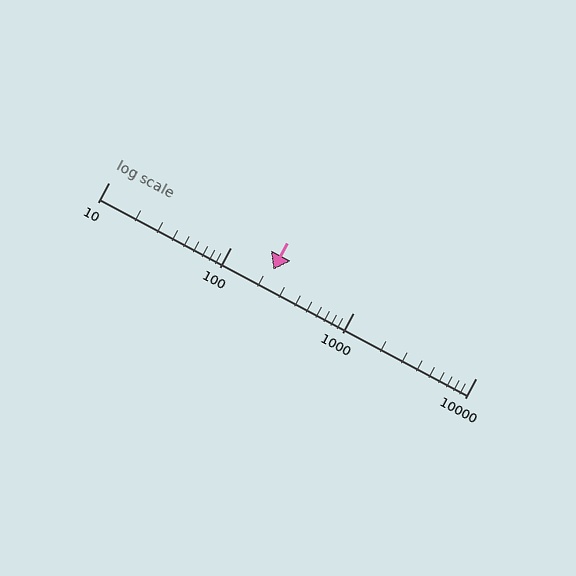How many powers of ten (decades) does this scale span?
The scale spans 3 decades, from 10 to 10000.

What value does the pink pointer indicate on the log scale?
The pointer indicates approximately 220.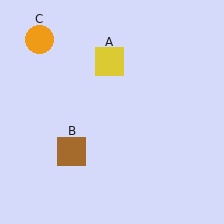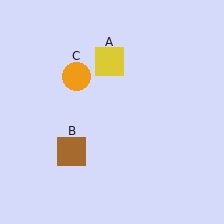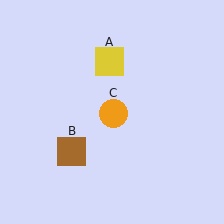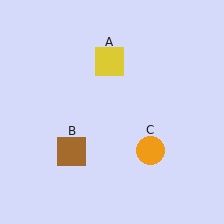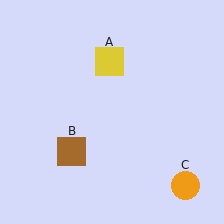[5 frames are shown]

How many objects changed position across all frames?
1 object changed position: orange circle (object C).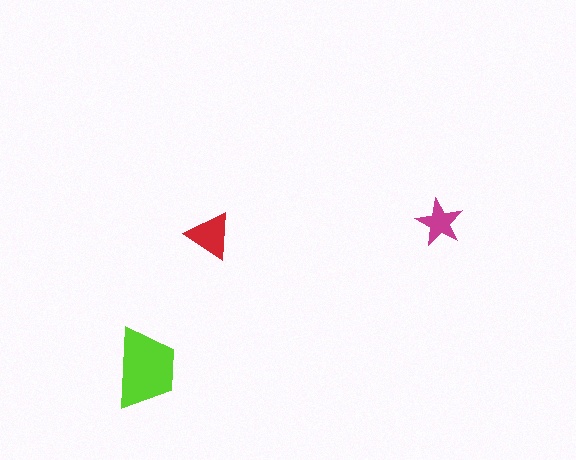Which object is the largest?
The lime trapezoid.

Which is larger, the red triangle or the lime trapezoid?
The lime trapezoid.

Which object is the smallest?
The magenta star.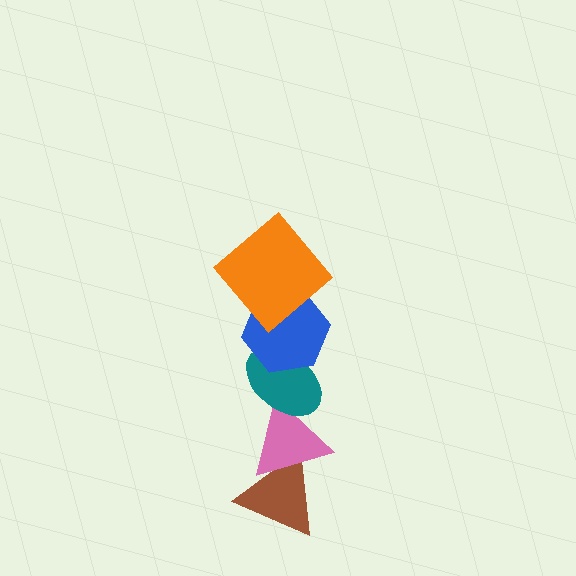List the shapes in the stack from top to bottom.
From top to bottom: the orange diamond, the blue hexagon, the teal ellipse, the pink triangle, the brown triangle.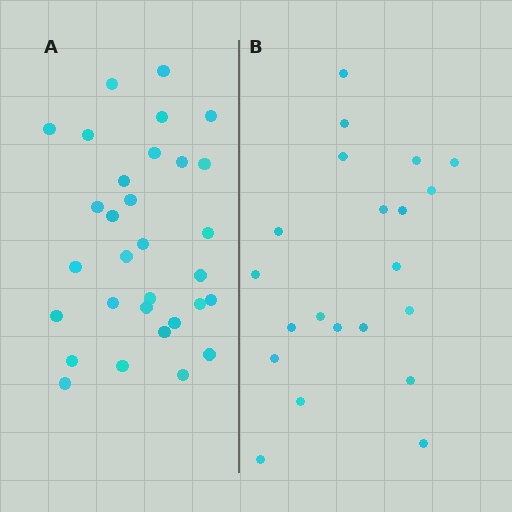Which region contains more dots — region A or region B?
Region A (the left region) has more dots.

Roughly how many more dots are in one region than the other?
Region A has roughly 10 or so more dots than region B.